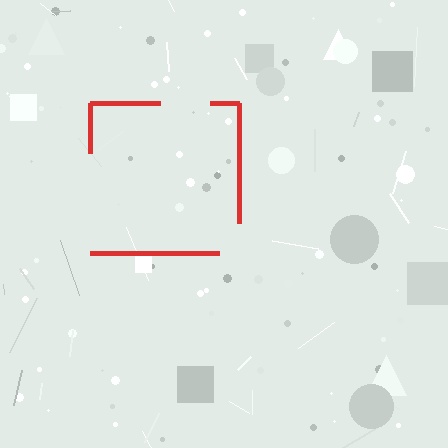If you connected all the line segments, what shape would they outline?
They would outline a square.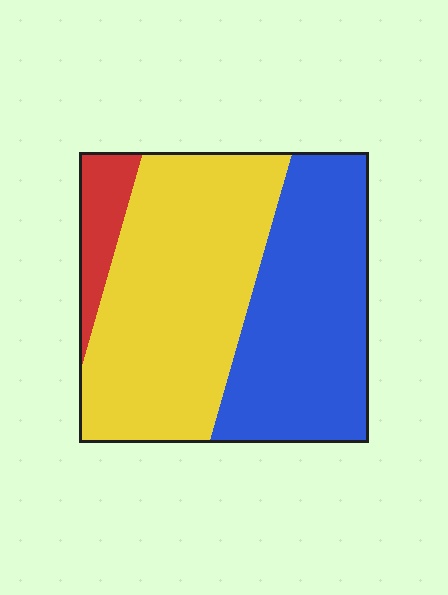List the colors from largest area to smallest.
From largest to smallest: yellow, blue, red.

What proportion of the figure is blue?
Blue covers 41% of the figure.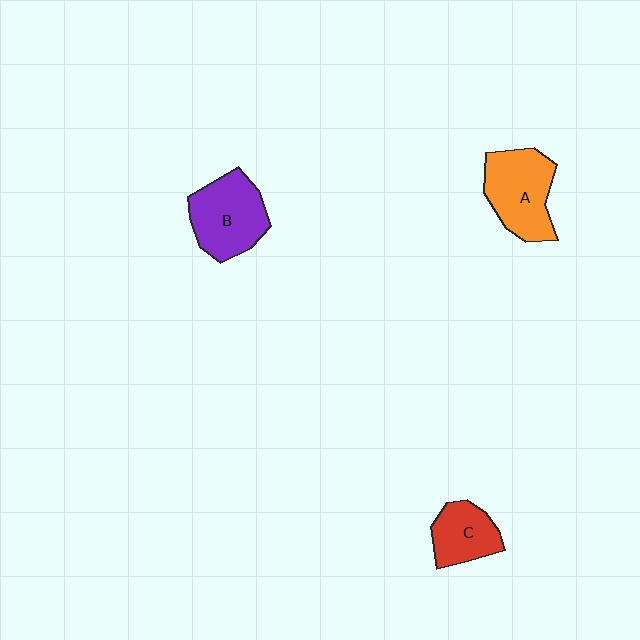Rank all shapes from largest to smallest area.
From largest to smallest: A (orange), B (purple), C (red).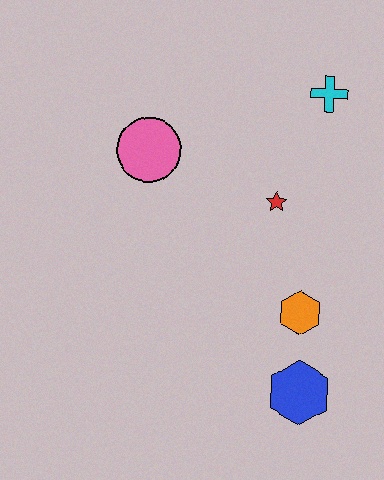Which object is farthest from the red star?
The blue hexagon is farthest from the red star.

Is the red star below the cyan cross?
Yes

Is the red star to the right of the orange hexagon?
No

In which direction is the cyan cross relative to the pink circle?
The cyan cross is to the right of the pink circle.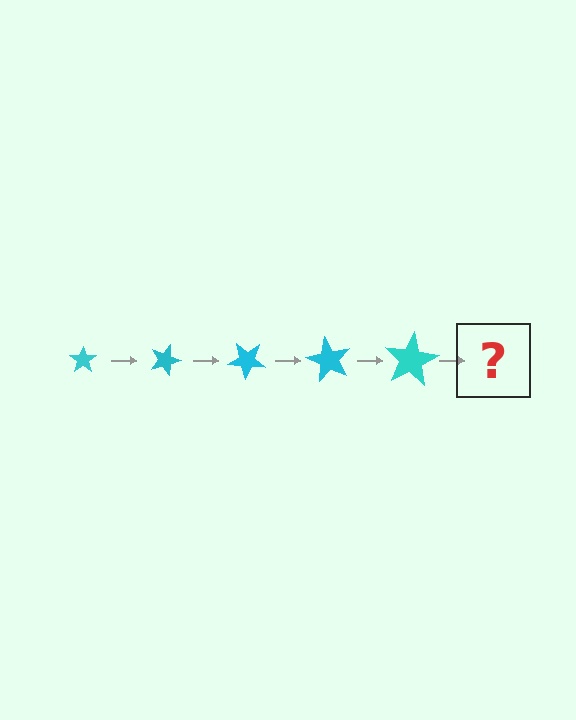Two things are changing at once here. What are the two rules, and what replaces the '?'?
The two rules are that the star grows larger each step and it rotates 20 degrees each step. The '?' should be a star, larger than the previous one and rotated 100 degrees from the start.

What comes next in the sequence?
The next element should be a star, larger than the previous one and rotated 100 degrees from the start.